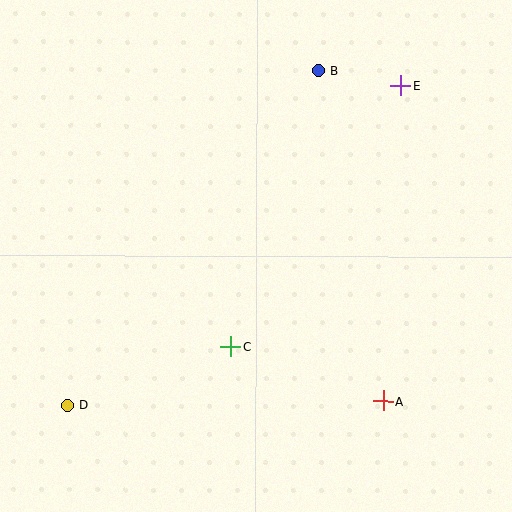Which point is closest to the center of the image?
Point C at (231, 347) is closest to the center.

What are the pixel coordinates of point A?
Point A is at (384, 401).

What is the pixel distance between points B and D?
The distance between B and D is 418 pixels.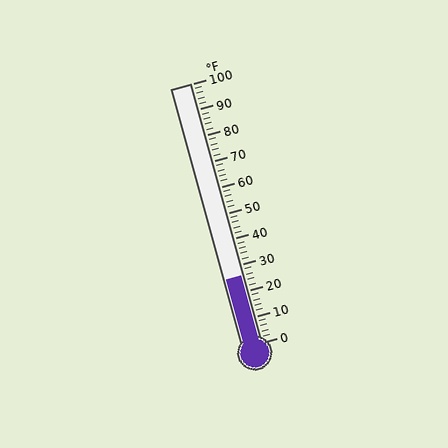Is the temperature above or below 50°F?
The temperature is below 50°F.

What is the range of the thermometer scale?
The thermometer scale ranges from 0°F to 100°F.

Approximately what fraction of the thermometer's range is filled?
The thermometer is filled to approximately 25% of its range.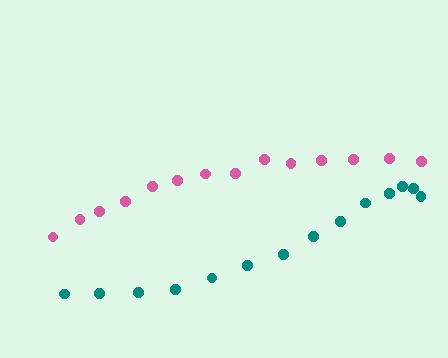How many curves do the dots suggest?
There are 2 distinct paths.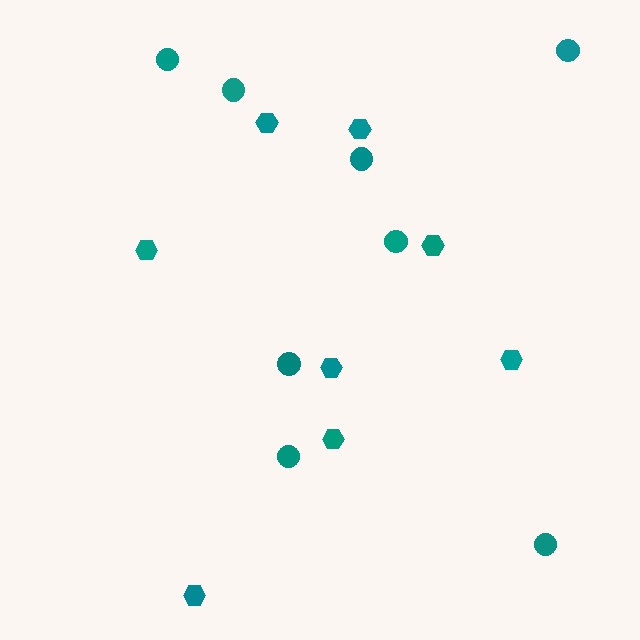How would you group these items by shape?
There are 2 groups: one group of hexagons (8) and one group of circles (8).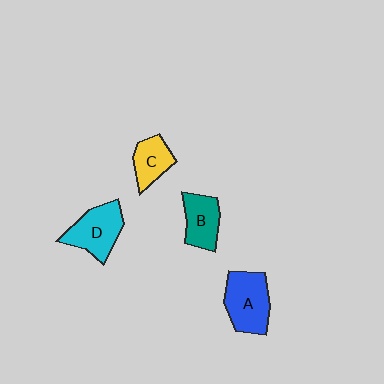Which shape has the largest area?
Shape A (blue).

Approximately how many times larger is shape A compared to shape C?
Approximately 1.6 times.